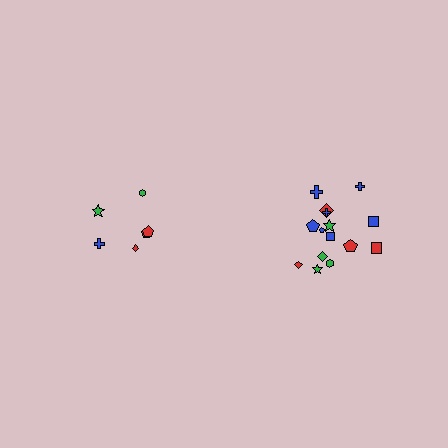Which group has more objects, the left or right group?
The right group.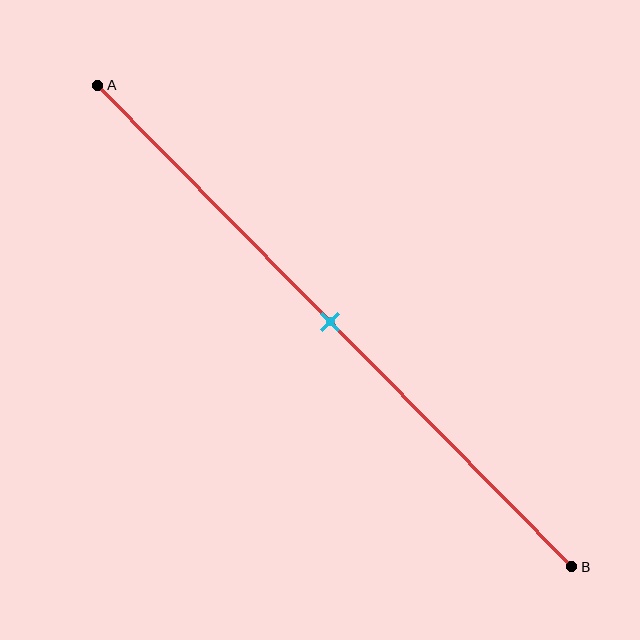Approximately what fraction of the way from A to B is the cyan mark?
The cyan mark is approximately 50% of the way from A to B.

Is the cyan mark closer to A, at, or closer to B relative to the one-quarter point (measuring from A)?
The cyan mark is closer to point B than the one-quarter point of segment AB.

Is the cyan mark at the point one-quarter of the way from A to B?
No, the mark is at about 50% from A, not at the 25% one-quarter point.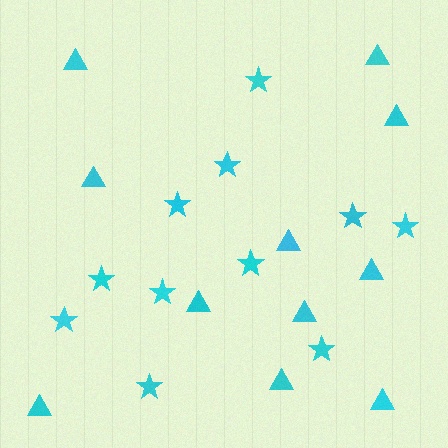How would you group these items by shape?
There are 2 groups: one group of stars (11) and one group of triangles (11).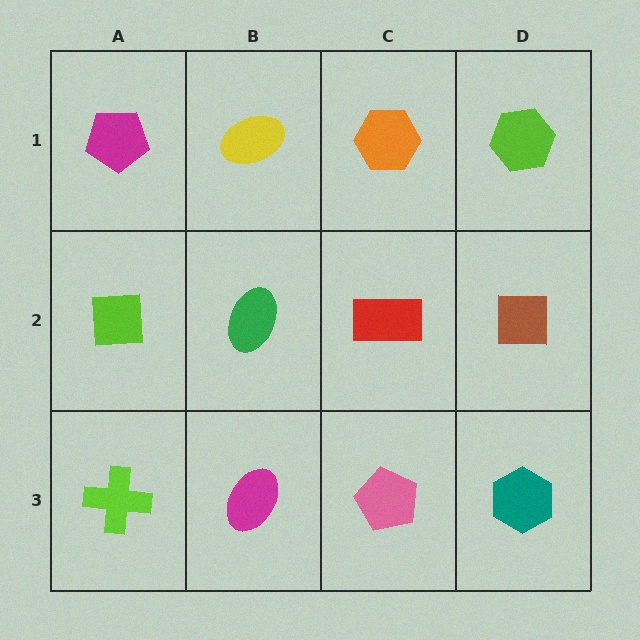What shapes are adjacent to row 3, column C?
A red rectangle (row 2, column C), a magenta ellipse (row 3, column B), a teal hexagon (row 3, column D).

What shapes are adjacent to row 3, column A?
A lime square (row 2, column A), a magenta ellipse (row 3, column B).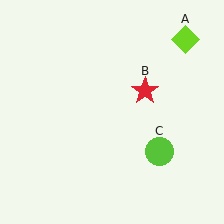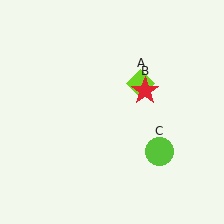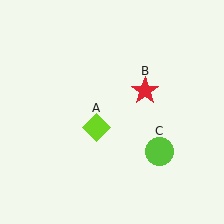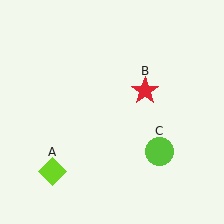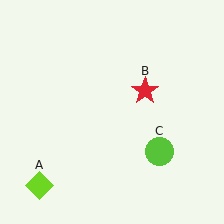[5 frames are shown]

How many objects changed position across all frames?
1 object changed position: lime diamond (object A).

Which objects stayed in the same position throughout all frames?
Red star (object B) and lime circle (object C) remained stationary.